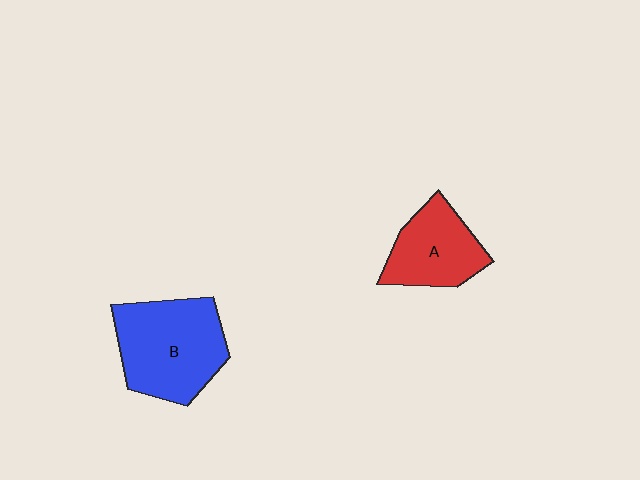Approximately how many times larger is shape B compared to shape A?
Approximately 1.5 times.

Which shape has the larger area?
Shape B (blue).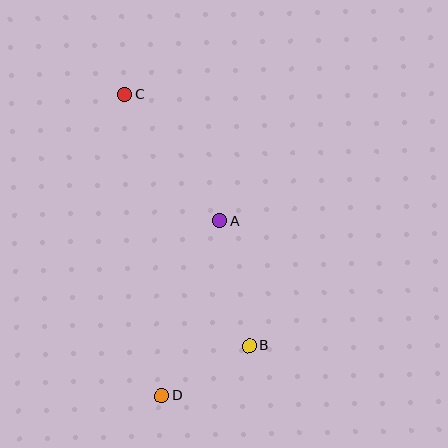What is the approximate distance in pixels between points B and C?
The distance between B and C is approximately 280 pixels.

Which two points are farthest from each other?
Points C and D are farthest from each other.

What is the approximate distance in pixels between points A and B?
The distance between A and B is approximately 129 pixels.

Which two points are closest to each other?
Points B and D are closest to each other.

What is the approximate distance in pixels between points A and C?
The distance between A and C is approximately 158 pixels.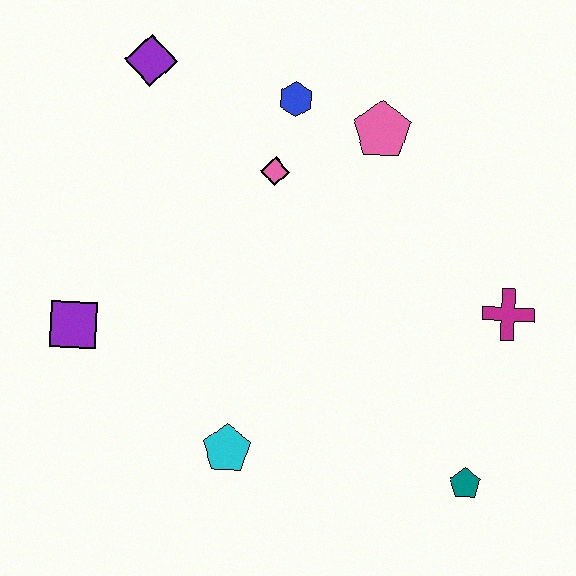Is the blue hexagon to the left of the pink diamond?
No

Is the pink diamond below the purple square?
No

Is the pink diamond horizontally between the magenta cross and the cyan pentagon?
Yes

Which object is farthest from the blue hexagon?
The teal pentagon is farthest from the blue hexagon.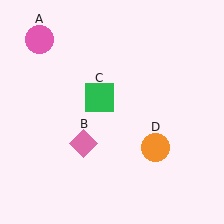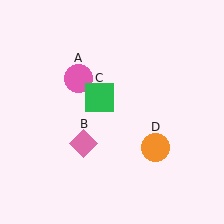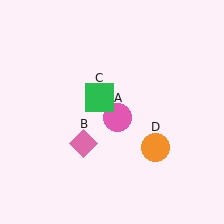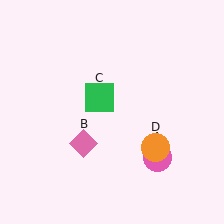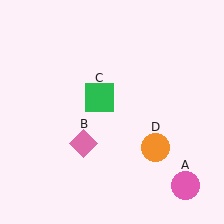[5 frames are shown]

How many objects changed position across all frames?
1 object changed position: pink circle (object A).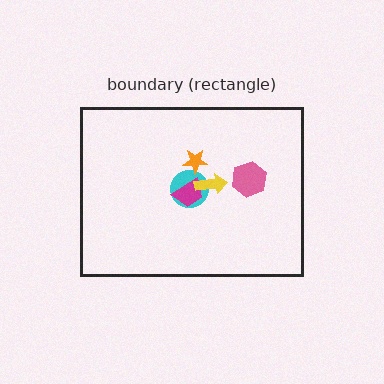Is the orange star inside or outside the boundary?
Inside.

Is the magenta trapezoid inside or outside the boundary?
Inside.